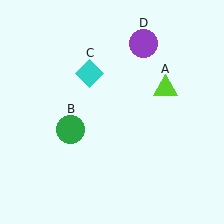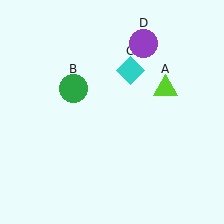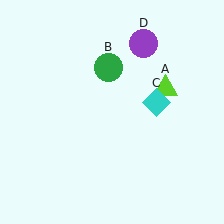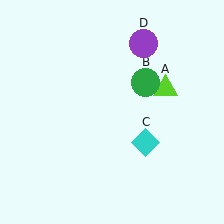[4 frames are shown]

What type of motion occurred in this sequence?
The green circle (object B), cyan diamond (object C) rotated clockwise around the center of the scene.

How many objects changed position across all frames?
2 objects changed position: green circle (object B), cyan diamond (object C).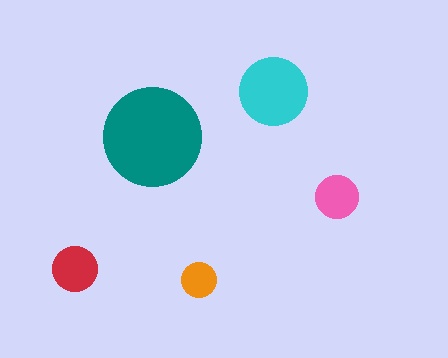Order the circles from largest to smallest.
the teal one, the cyan one, the red one, the pink one, the orange one.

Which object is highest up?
The cyan circle is topmost.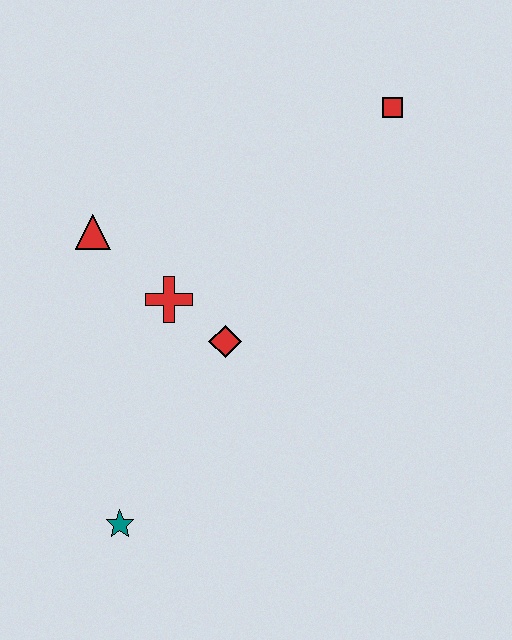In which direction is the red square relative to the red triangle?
The red square is to the right of the red triangle.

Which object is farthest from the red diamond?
The red square is farthest from the red diamond.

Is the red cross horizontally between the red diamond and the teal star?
Yes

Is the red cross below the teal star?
No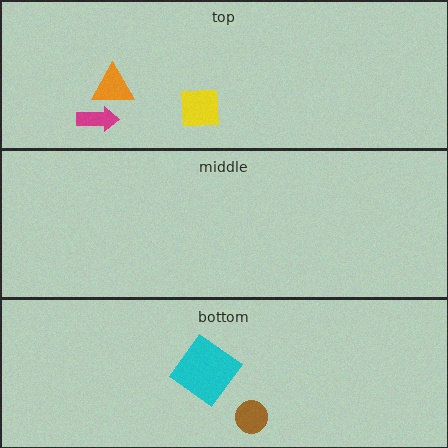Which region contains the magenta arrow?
The top region.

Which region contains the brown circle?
The bottom region.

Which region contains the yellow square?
The top region.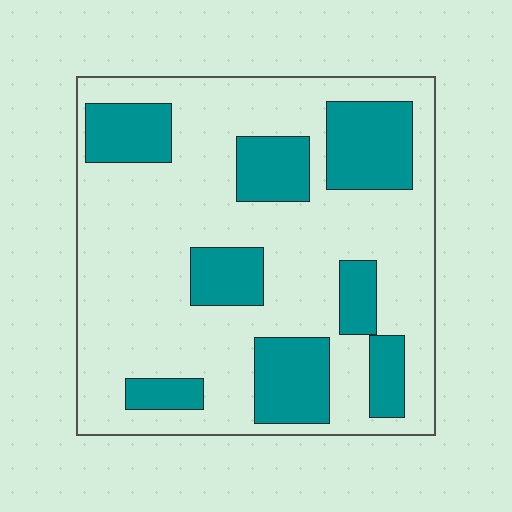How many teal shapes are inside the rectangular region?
8.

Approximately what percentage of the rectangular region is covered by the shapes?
Approximately 30%.